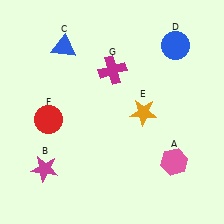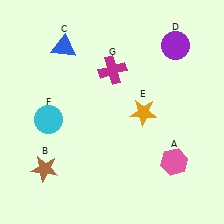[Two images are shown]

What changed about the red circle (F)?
In Image 1, F is red. In Image 2, it changed to cyan.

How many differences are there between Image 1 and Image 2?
There are 3 differences between the two images.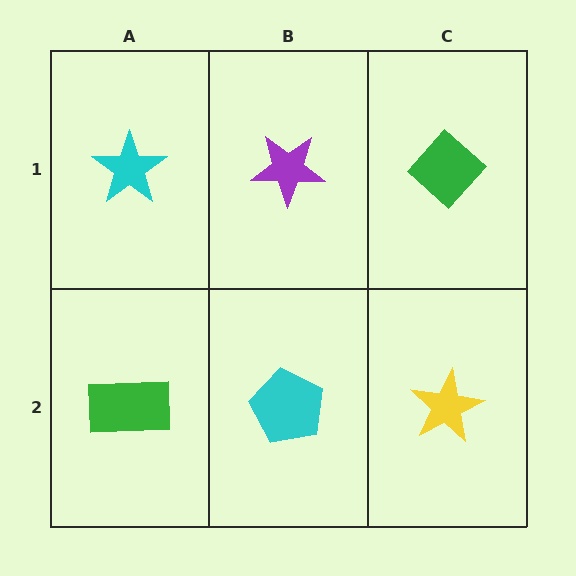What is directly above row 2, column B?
A purple star.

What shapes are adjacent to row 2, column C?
A green diamond (row 1, column C), a cyan pentagon (row 2, column B).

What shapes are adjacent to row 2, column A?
A cyan star (row 1, column A), a cyan pentagon (row 2, column B).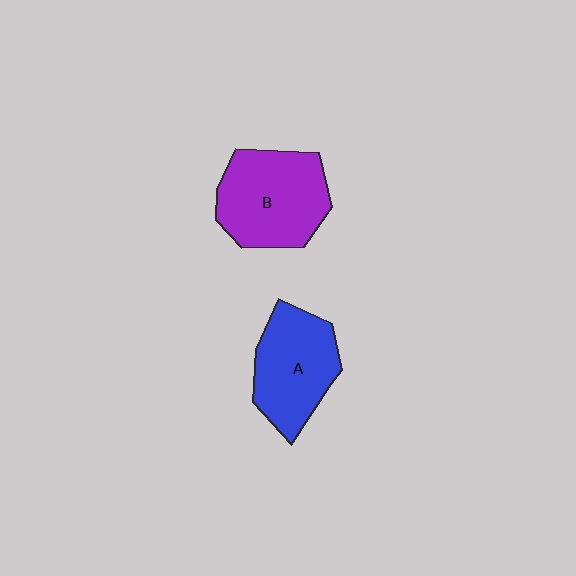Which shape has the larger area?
Shape B (purple).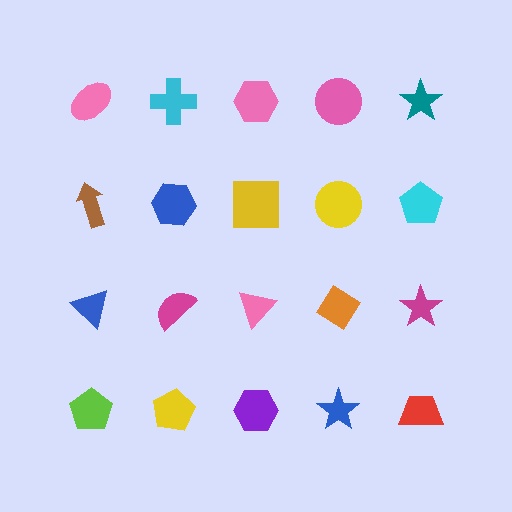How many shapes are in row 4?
5 shapes.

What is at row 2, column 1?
A brown arrow.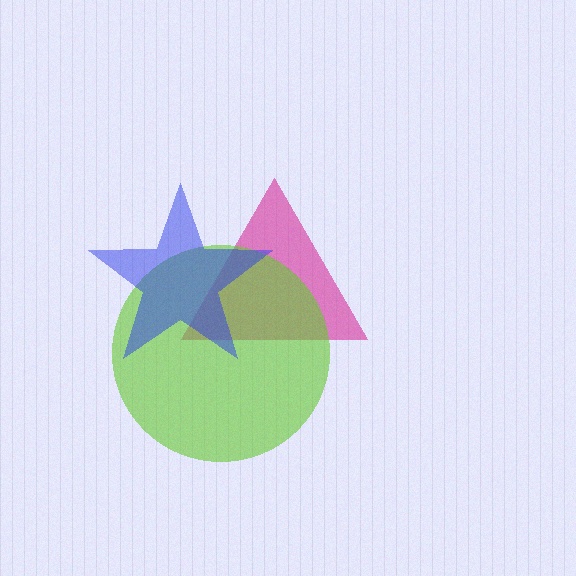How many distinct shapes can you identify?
There are 3 distinct shapes: a magenta triangle, a lime circle, a blue star.